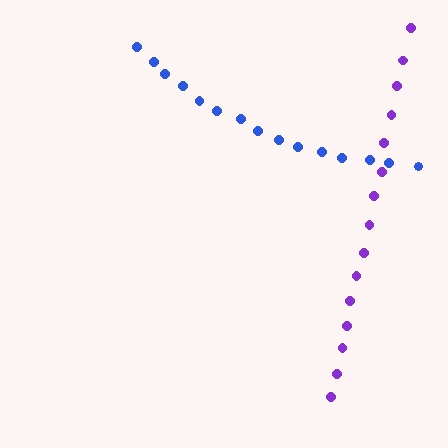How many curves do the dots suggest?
There are 2 distinct paths.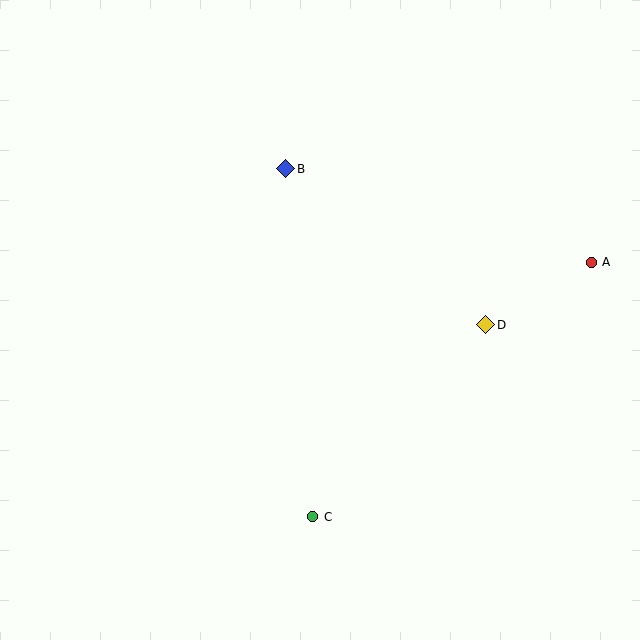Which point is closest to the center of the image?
Point B at (286, 169) is closest to the center.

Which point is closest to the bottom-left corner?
Point C is closest to the bottom-left corner.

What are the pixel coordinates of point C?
Point C is at (313, 517).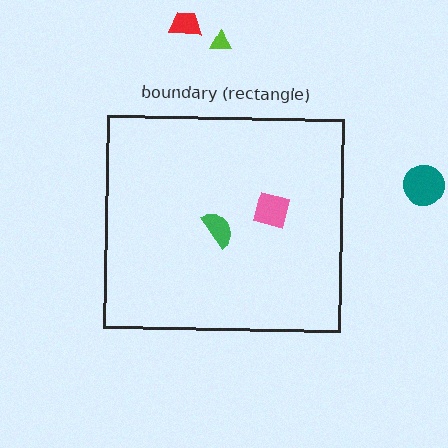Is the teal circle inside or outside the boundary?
Outside.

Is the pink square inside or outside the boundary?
Inside.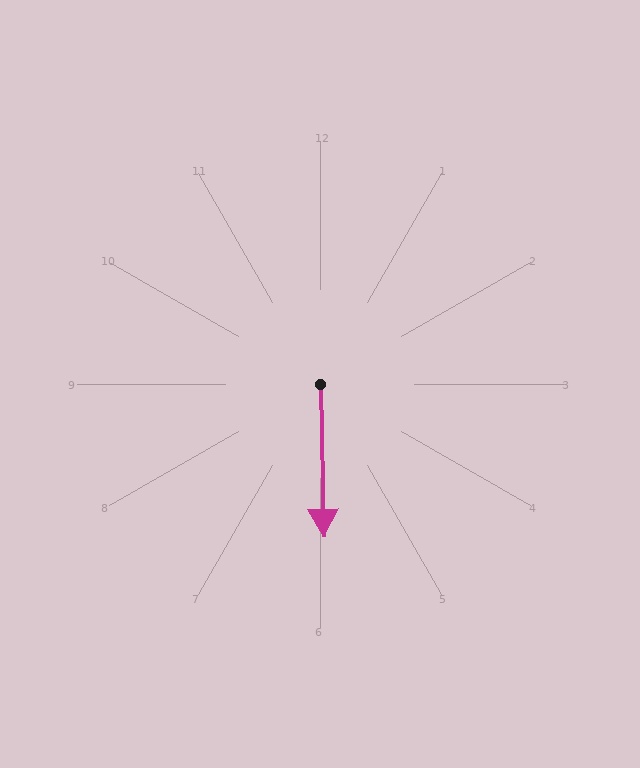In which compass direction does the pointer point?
South.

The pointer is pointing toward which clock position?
Roughly 6 o'clock.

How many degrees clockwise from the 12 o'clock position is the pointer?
Approximately 179 degrees.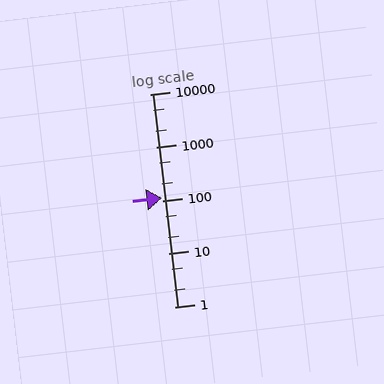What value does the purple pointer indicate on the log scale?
The pointer indicates approximately 110.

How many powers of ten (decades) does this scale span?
The scale spans 4 decades, from 1 to 10000.